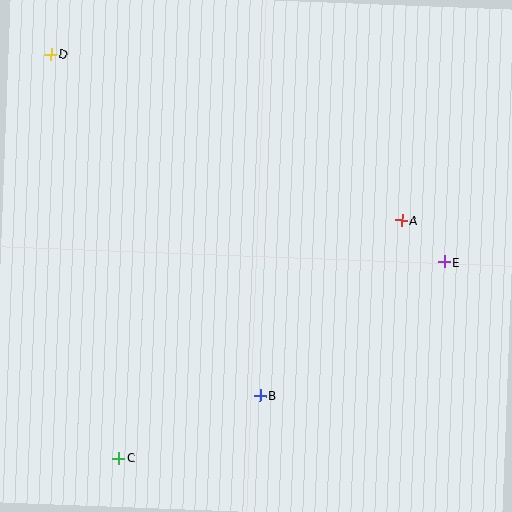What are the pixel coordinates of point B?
Point B is at (260, 395).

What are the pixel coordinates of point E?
Point E is at (444, 262).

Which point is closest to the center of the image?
Point B at (260, 395) is closest to the center.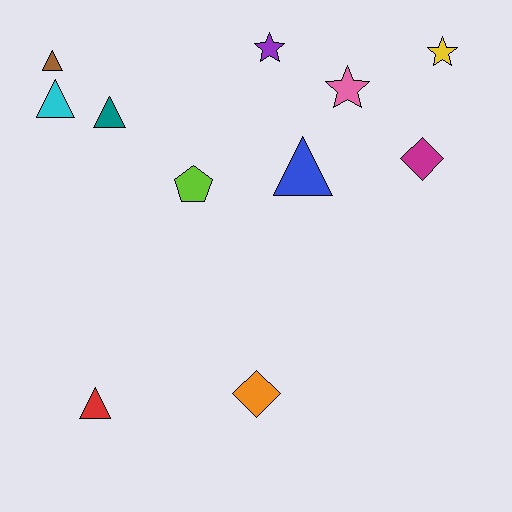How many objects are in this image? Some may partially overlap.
There are 11 objects.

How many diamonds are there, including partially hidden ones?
There are 2 diamonds.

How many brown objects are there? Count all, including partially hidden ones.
There is 1 brown object.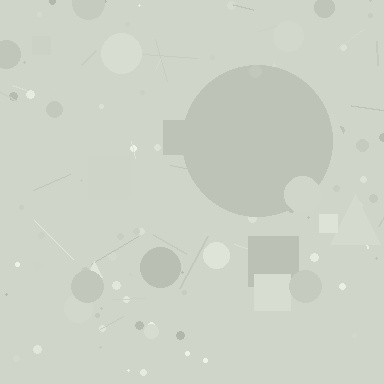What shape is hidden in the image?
A circle is hidden in the image.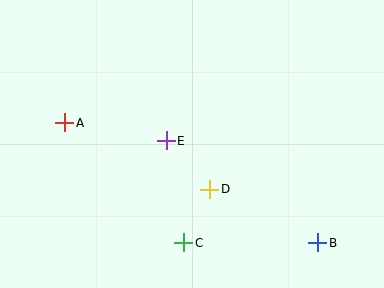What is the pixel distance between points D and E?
The distance between D and E is 65 pixels.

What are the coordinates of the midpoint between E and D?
The midpoint between E and D is at (188, 165).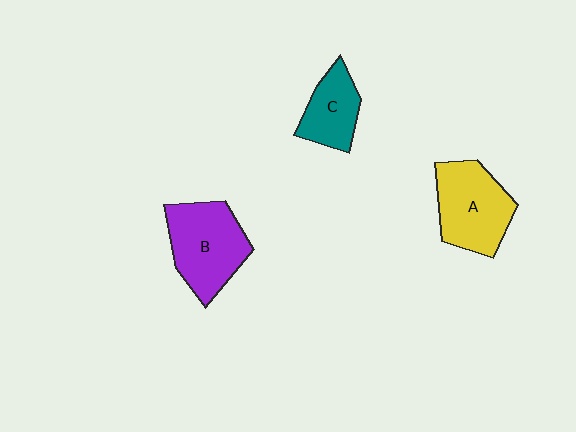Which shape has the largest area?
Shape B (purple).